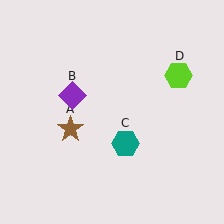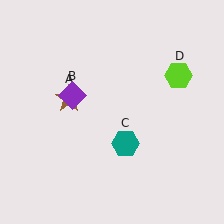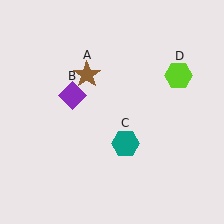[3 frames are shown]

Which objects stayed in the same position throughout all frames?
Purple diamond (object B) and teal hexagon (object C) and lime hexagon (object D) remained stationary.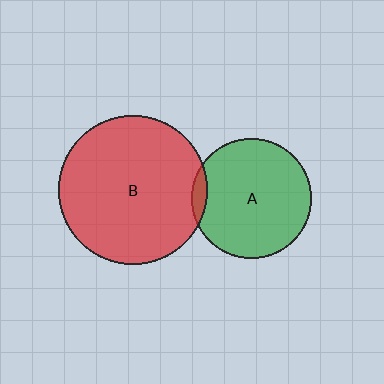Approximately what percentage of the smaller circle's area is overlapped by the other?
Approximately 5%.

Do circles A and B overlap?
Yes.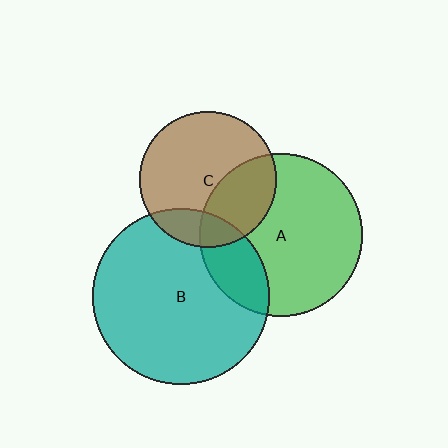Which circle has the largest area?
Circle B (teal).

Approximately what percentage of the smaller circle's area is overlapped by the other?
Approximately 15%.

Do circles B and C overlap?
Yes.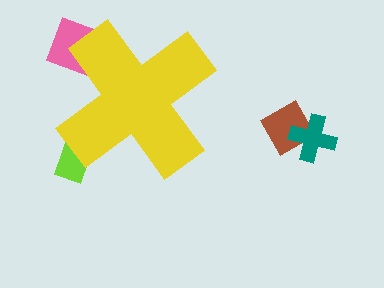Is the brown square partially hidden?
No, the brown square is fully visible.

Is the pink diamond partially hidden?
Yes, the pink diamond is partially hidden behind the yellow cross.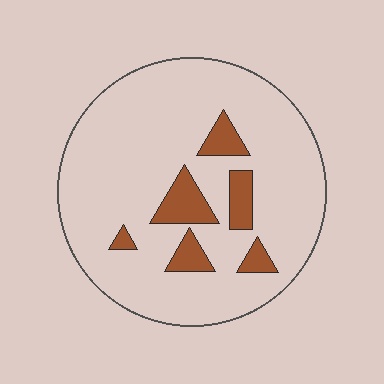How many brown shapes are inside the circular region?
6.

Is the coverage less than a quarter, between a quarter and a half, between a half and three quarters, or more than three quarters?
Less than a quarter.